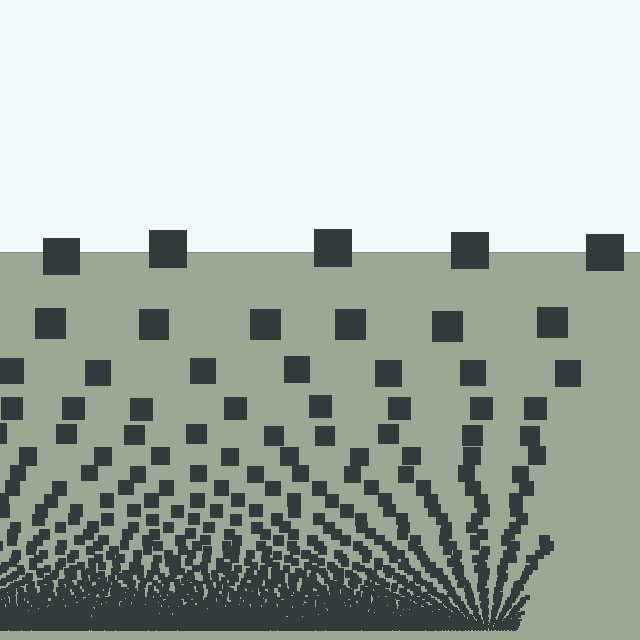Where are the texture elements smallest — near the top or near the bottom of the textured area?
Near the bottom.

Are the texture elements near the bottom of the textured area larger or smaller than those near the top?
Smaller. The gradient is inverted — elements near the bottom are smaller and denser.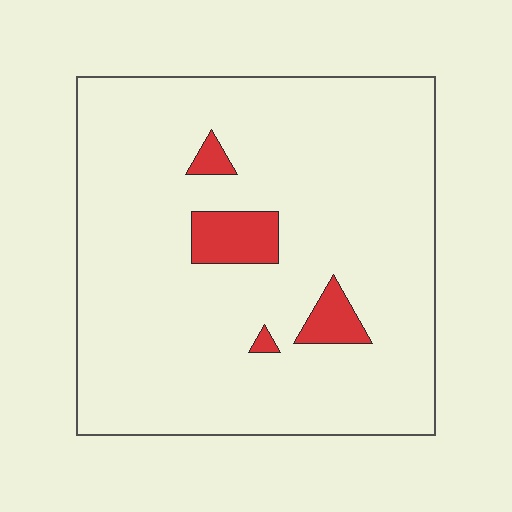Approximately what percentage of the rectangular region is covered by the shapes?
Approximately 5%.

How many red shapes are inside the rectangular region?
4.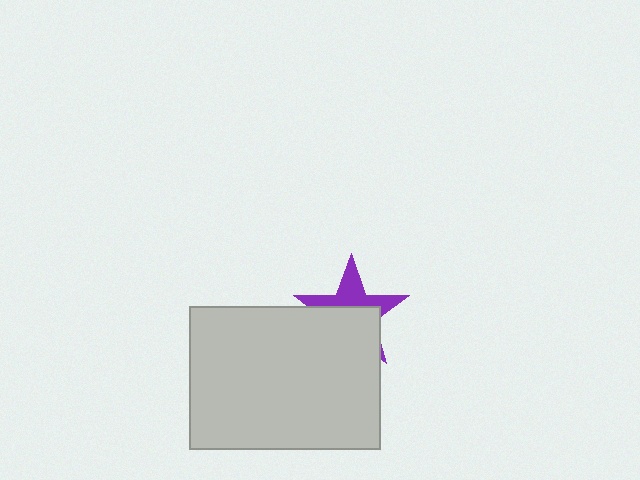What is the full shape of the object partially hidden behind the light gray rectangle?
The partially hidden object is a purple star.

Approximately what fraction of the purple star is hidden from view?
Roughly 59% of the purple star is hidden behind the light gray rectangle.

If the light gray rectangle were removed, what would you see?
You would see the complete purple star.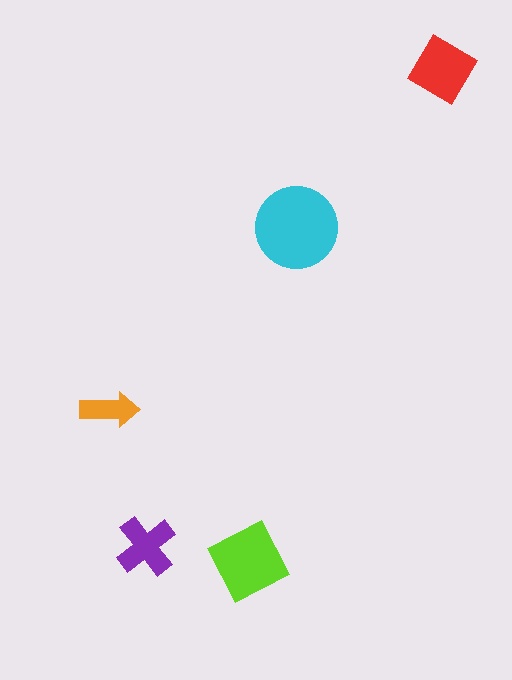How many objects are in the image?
There are 5 objects in the image.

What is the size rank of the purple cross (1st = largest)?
4th.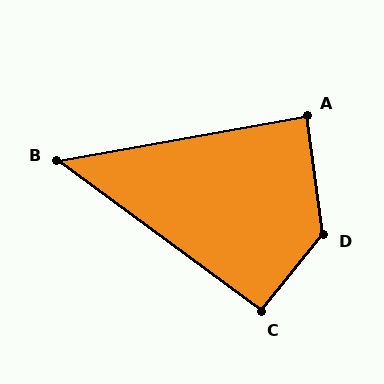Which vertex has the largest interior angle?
D, at approximately 133 degrees.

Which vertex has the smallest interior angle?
B, at approximately 47 degrees.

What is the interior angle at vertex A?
Approximately 88 degrees (approximately right).